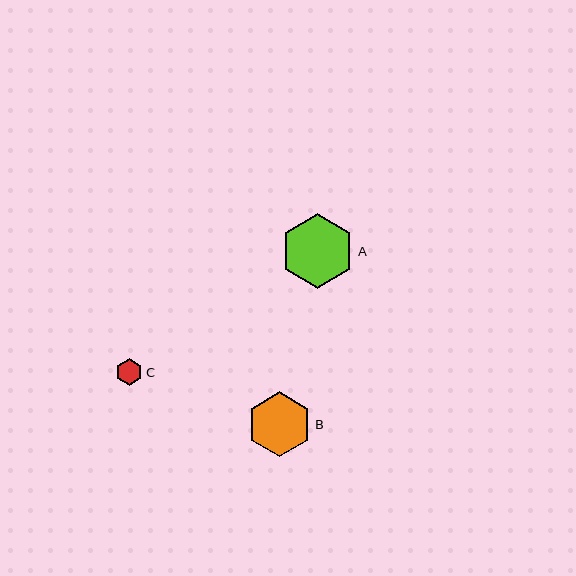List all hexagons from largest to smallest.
From largest to smallest: A, B, C.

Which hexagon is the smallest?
Hexagon C is the smallest with a size of approximately 27 pixels.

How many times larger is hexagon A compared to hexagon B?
Hexagon A is approximately 1.2 times the size of hexagon B.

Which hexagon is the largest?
Hexagon A is the largest with a size of approximately 75 pixels.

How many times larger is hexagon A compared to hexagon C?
Hexagon A is approximately 2.8 times the size of hexagon C.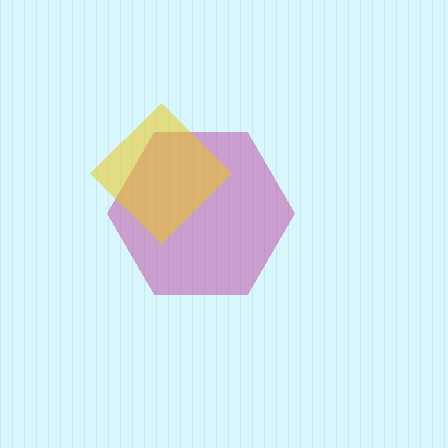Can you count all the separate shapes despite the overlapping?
Yes, there are 2 separate shapes.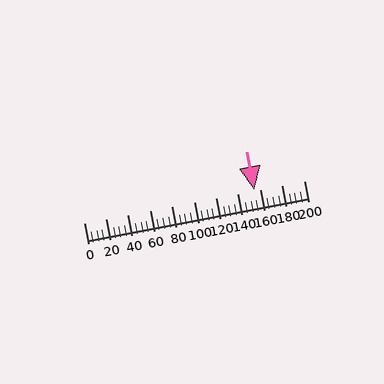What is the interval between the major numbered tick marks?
The major tick marks are spaced 20 units apart.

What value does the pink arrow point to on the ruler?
The pink arrow points to approximately 155.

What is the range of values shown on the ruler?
The ruler shows values from 0 to 200.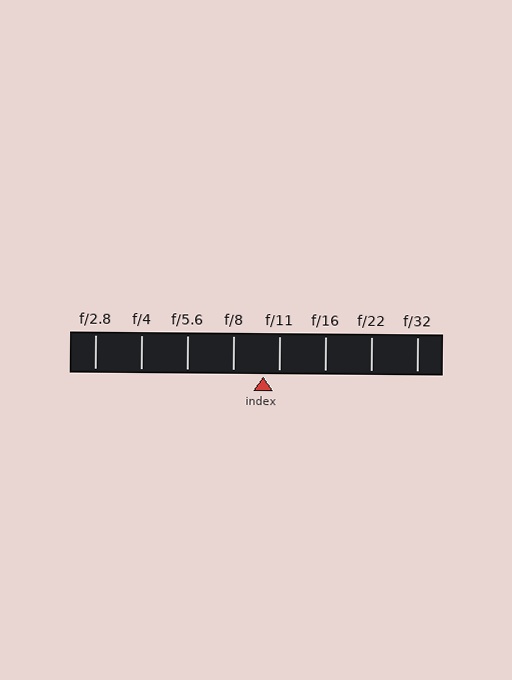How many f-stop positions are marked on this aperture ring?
There are 8 f-stop positions marked.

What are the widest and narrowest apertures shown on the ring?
The widest aperture shown is f/2.8 and the narrowest is f/32.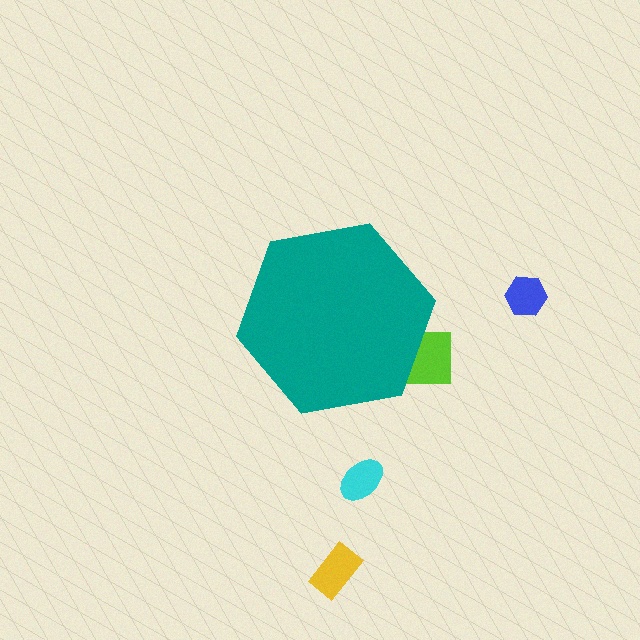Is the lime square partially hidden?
Yes, the lime square is partially hidden behind the teal hexagon.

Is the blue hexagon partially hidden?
No, the blue hexagon is fully visible.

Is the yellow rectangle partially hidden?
No, the yellow rectangle is fully visible.